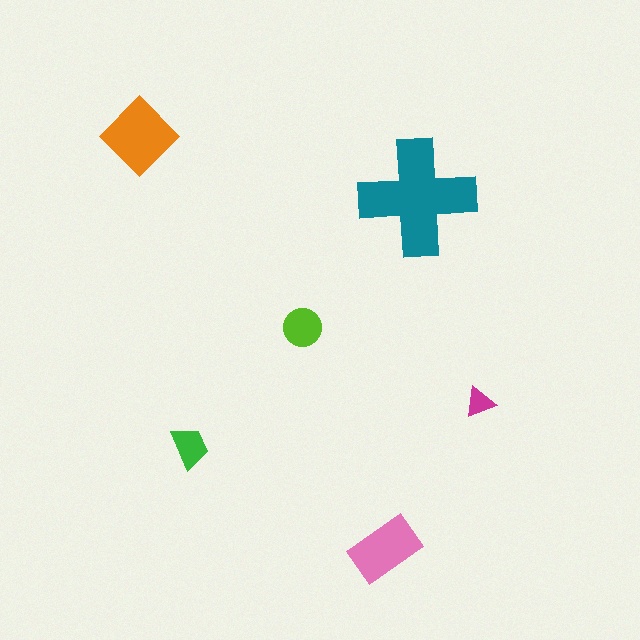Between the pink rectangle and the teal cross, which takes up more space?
The teal cross.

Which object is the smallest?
The magenta triangle.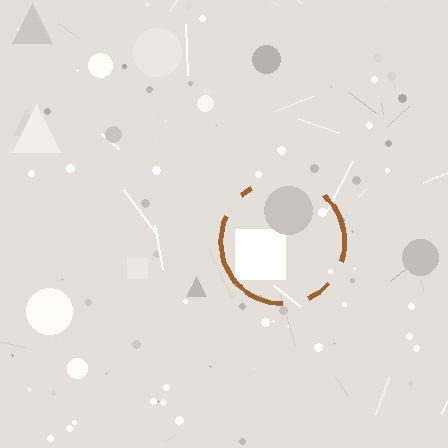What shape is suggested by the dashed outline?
The dashed outline suggests a circle.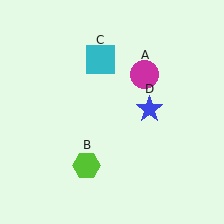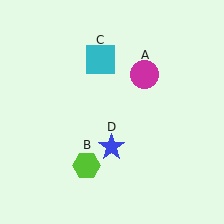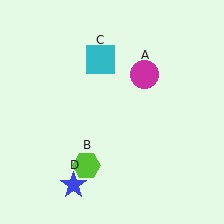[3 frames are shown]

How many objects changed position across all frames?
1 object changed position: blue star (object D).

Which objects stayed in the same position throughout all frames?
Magenta circle (object A) and lime hexagon (object B) and cyan square (object C) remained stationary.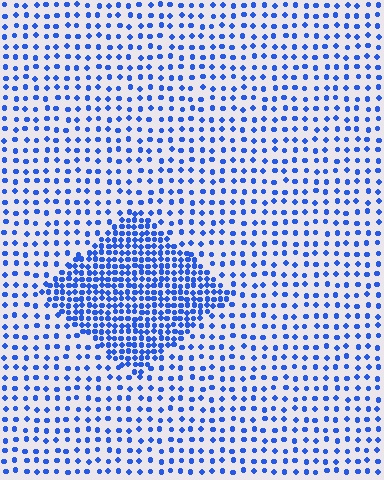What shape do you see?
I see a diamond.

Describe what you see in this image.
The image contains small blue elements arranged at two different densities. A diamond-shaped region is visible where the elements are more densely packed than the surrounding area.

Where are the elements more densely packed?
The elements are more densely packed inside the diamond boundary.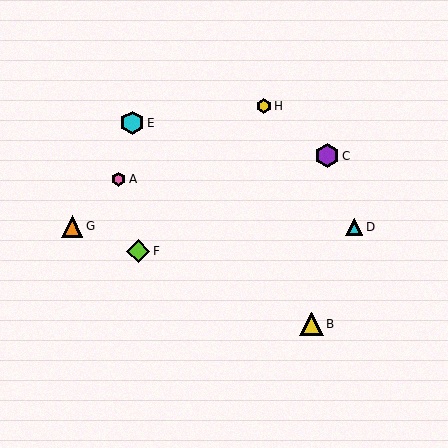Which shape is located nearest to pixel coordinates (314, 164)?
The purple hexagon (labeled C) at (327, 156) is nearest to that location.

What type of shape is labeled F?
Shape F is a lime diamond.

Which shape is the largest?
The yellow triangle (labeled B) is the largest.